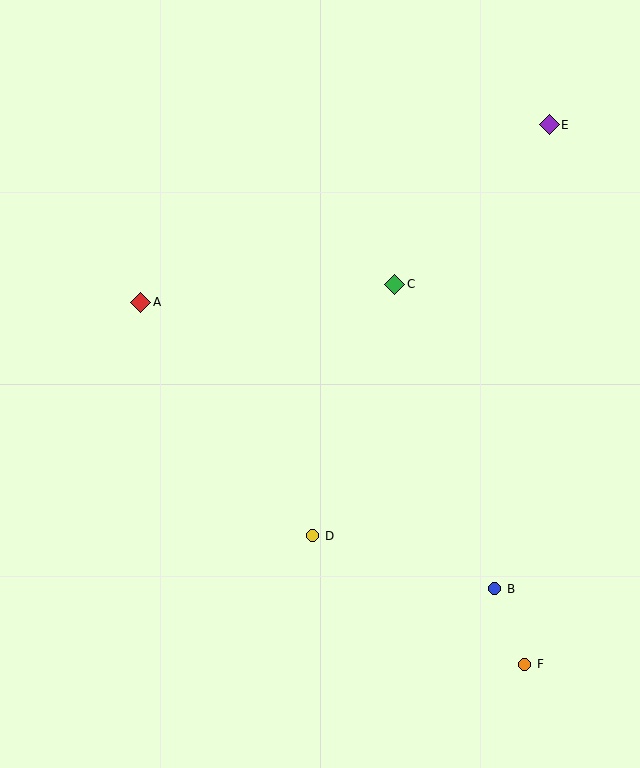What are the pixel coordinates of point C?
Point C is at (395, 285).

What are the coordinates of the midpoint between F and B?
The midpoint between F and B is at (510, 627).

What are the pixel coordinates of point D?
Point D is at (313, 536).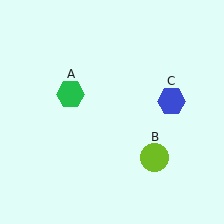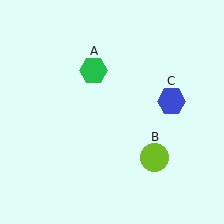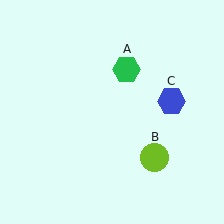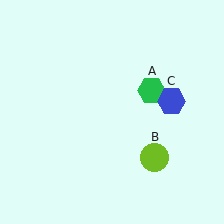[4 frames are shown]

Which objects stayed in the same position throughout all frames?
Lime circle (object B) and blue hexagon (object C) remained stationary.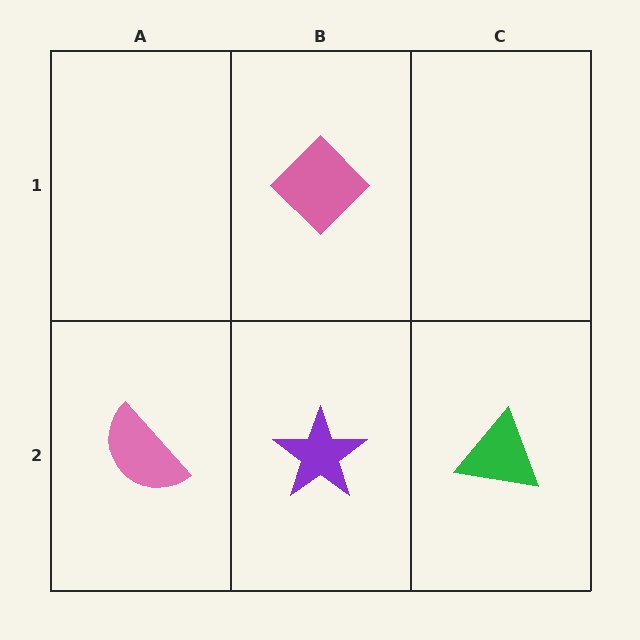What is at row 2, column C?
A green triangle.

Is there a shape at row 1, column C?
No, that cell is empty.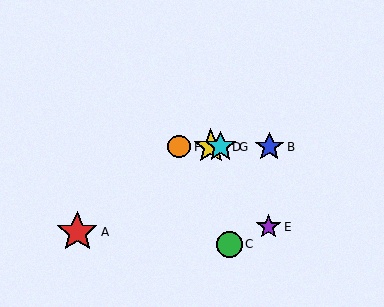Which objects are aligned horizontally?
Objects B, D, F, G are aligned horizontally.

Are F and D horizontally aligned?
Yes, both are at y≈147.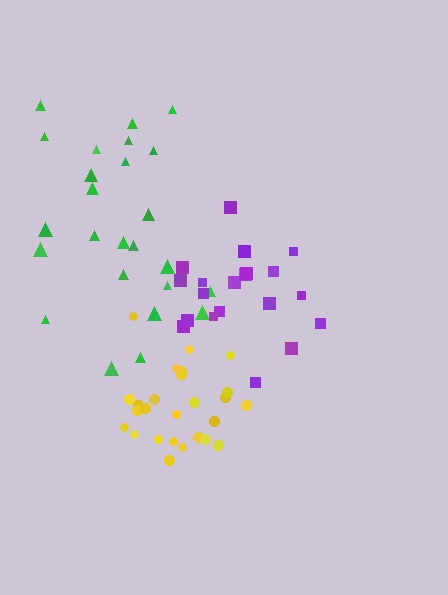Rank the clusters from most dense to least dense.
yellow, purple, green.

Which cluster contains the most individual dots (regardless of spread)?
Yellow (26).